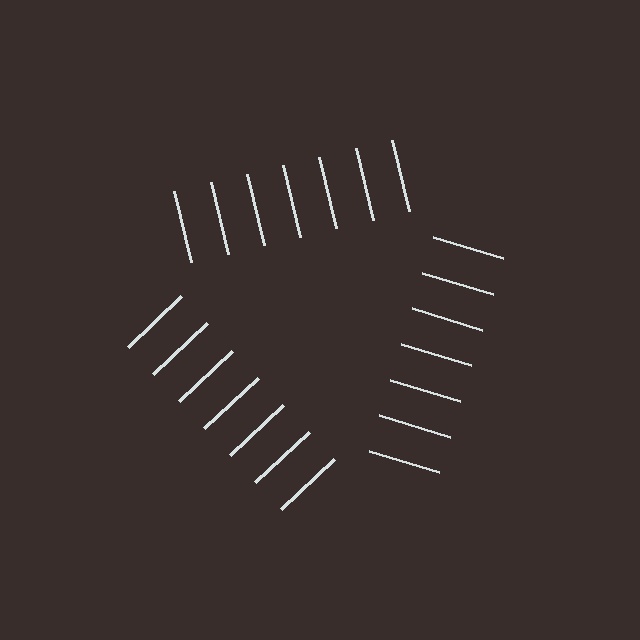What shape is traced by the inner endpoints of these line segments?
An illusory triangle — the line segments terminate on its edges but no continuous stroke is drawn.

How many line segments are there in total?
21 — 7 along each of the 3 edges.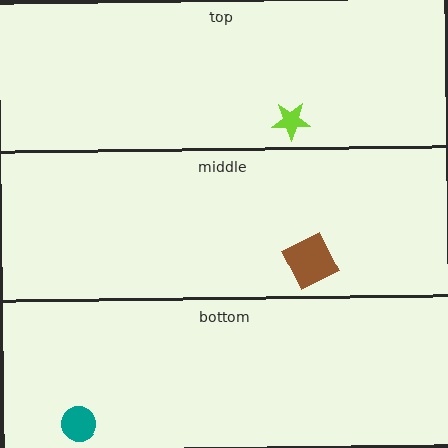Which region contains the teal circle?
The bottom region.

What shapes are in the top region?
The lime star.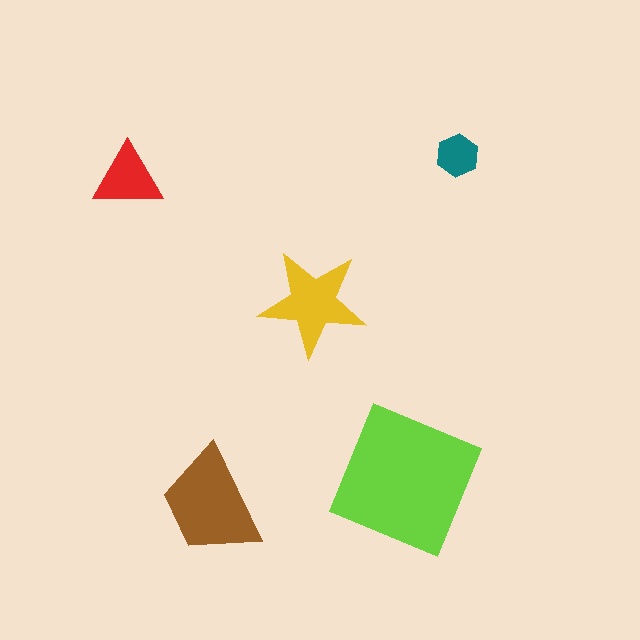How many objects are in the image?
There are 5 objects in the image.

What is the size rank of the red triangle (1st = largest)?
4th.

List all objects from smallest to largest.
The teal hexagon, the red triangle, the yellow star, the brown trapezoid, the lime square.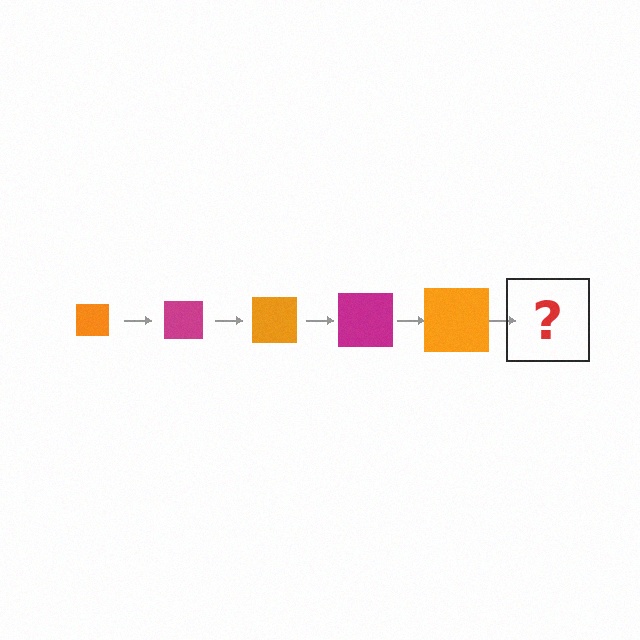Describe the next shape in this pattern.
It should be a magenta square, larger than the previous one.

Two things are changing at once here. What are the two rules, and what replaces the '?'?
The two rules are that the square grows larger each step and the color cycles through orange and magenta. The '?' should be a magenta square, larger than the previous one.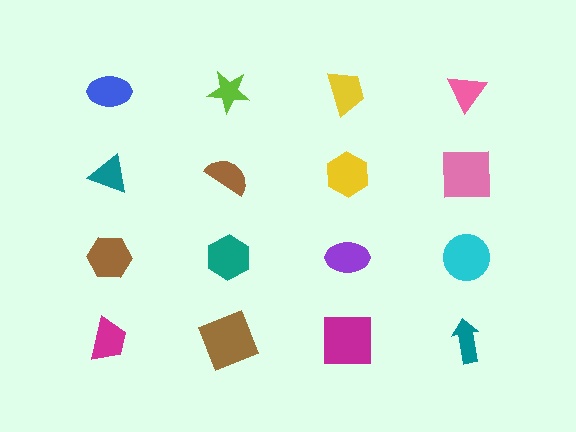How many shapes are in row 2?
4 shapes.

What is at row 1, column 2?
A lime star.